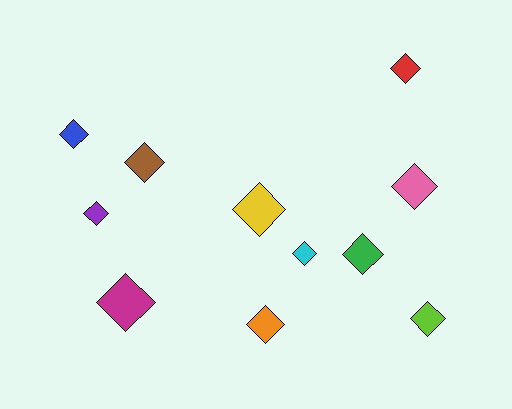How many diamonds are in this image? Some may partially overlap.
There are 11 diamonds.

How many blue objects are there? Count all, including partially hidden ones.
There is 1 blue object.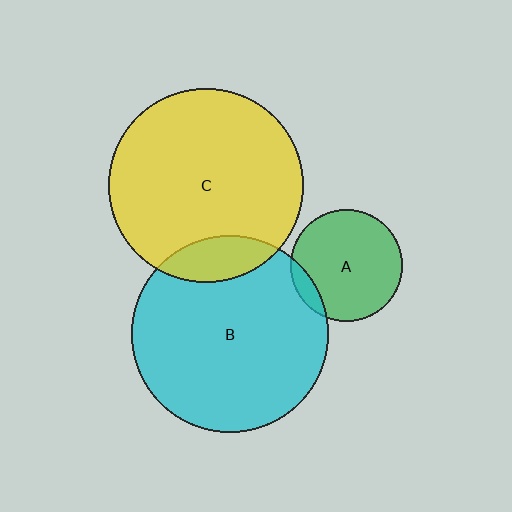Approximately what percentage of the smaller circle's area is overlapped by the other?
Approximately 15%.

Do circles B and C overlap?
Yes.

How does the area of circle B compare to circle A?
Approximately 3.1 times.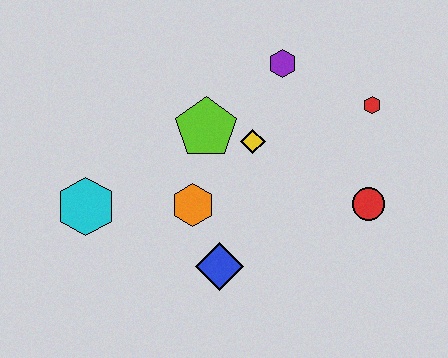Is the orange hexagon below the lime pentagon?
Yes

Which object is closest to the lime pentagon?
The yellow diamond is closest to the lime pentagon.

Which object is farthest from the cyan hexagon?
The red hexagon is farthest from the cyan hexagon.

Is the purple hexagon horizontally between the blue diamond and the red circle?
Yes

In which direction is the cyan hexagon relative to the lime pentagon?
The cyan hexagon is to the left of the lime pentagon.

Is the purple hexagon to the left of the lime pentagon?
No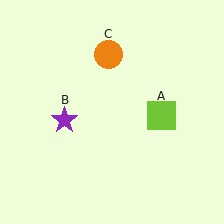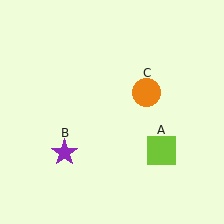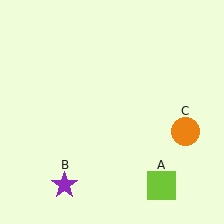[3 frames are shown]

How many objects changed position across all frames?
3 objects changed position: lime square (object A), purple star (object B), orange circle (object C).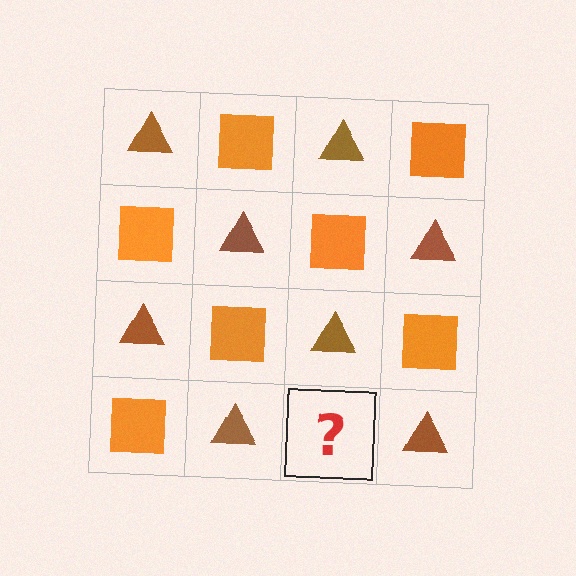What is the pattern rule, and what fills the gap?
The rule is that it alternates brown triangle and orange square in a checkerboard pattern. The gap should be filled with an orange square.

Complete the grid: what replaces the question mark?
The question mark should be replaced with an orange square.